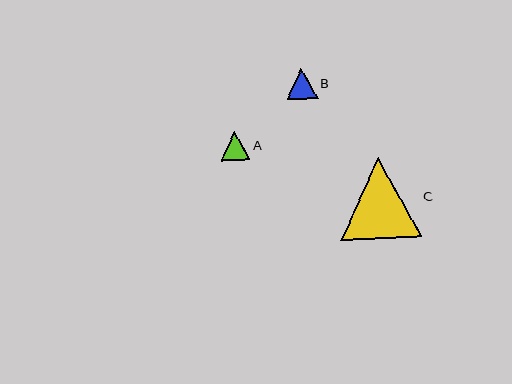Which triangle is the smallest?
Triangle A is the smallest with a size of approximately 29 pixels.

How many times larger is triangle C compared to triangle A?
Triangle C is approximately 2.8 times the size of triangle A.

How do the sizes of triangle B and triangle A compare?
Triangle B and triangle A are approximately the same size.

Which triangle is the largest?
Triangle C is the largest with a size of approximately 81 pixels.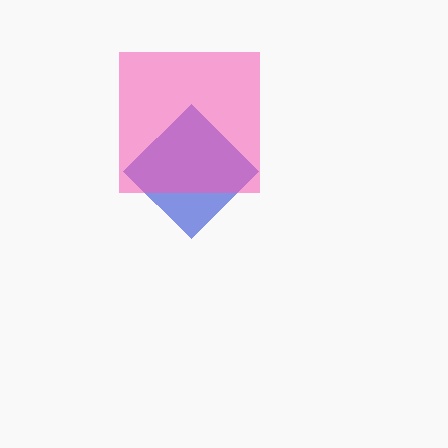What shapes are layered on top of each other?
The layered shapes are: a blue diamond, a pink square.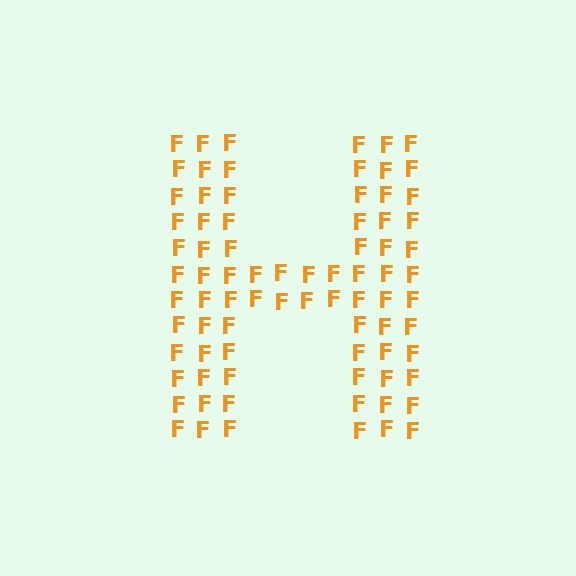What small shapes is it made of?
It is made of small letter F's.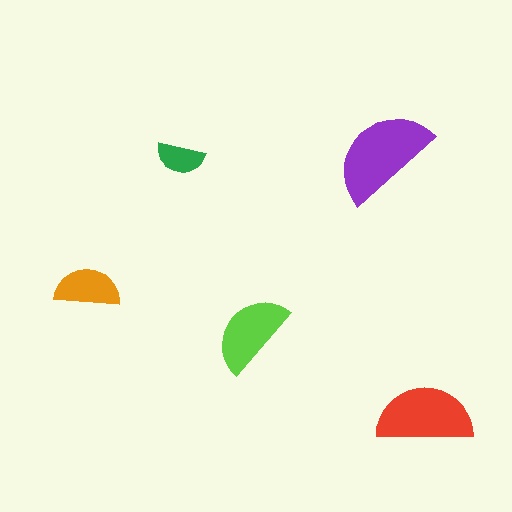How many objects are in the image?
There are 5 objects in the image.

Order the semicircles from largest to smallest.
the purple one, the red one, the lime one, the orange one, the green one.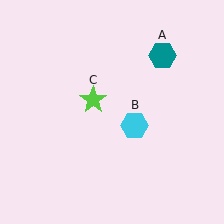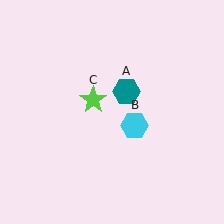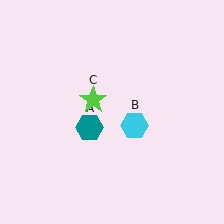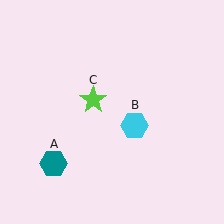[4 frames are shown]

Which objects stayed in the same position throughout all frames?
Cyan hexagon (object B) and lime star (object C) remained stationary.